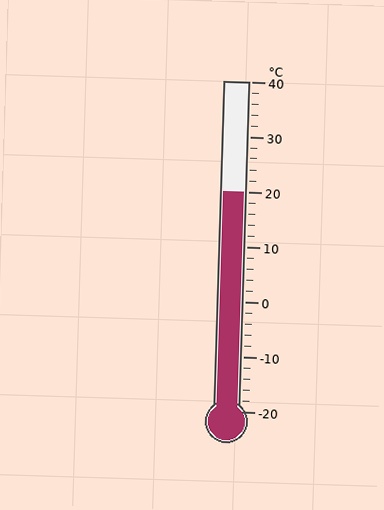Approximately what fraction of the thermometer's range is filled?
The thermometer is filled to approximately 65% of its range.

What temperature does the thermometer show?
The thermometer shows approximately 20°C.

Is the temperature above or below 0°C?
The temperature is above 0°C.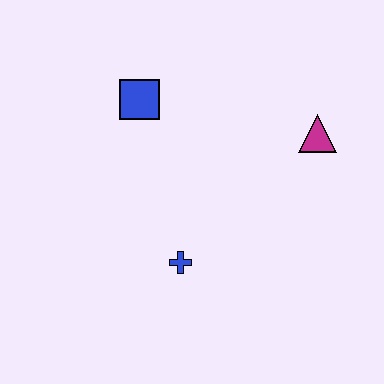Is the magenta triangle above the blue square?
No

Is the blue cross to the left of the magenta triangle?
Yes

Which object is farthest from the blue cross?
The magenta triangle is farthest from the blue cross.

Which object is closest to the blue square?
The blue cross is closest to the blue square.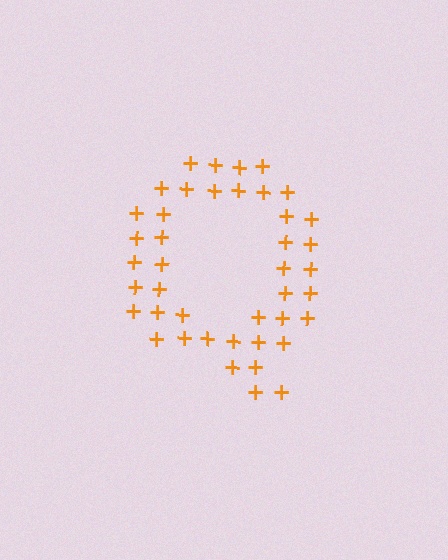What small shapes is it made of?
It is made of small plus signs.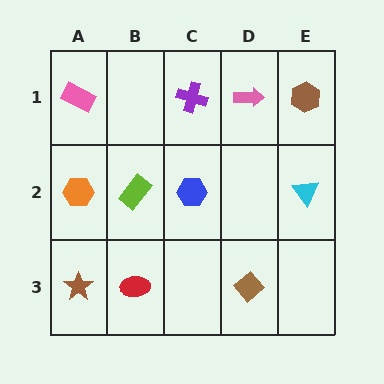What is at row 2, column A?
An orange hexagon.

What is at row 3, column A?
A brown star.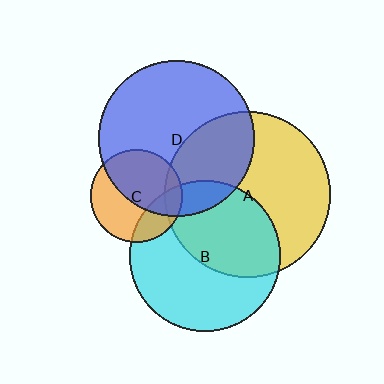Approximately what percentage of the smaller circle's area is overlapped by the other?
Approximately 10%.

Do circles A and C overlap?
Yes.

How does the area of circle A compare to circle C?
Approximately 3.2 times.